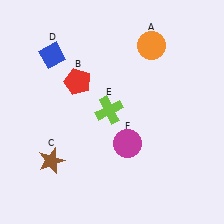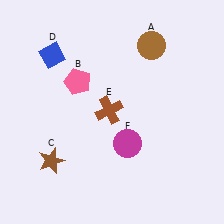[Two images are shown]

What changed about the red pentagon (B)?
In Image 1, B is red. In Image 2, it changed to pink.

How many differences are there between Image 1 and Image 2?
There are 3 differences between the two images.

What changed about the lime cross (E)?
In Image 1, E is lime. In Image 2, it changed to brown.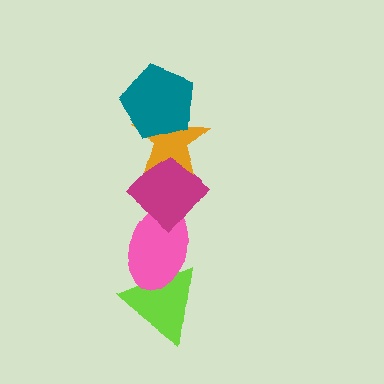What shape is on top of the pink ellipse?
The magenta diamond is on top of the pink ellipse.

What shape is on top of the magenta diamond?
The orange star is on top of the magenta diamond.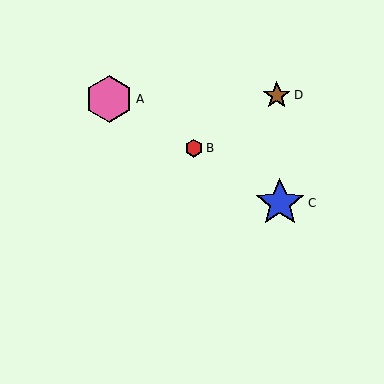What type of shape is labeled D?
Shape D is a brown star.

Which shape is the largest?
The blue star (labeled C) is the largest.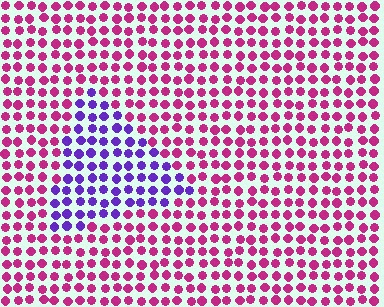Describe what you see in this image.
The image is filled with small magenta elements in a uniform arrangement. A triangle-shaped region is visible where the elements are tinted to a slightly different hue, forming a subtle color boundary.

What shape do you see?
I see a triangle.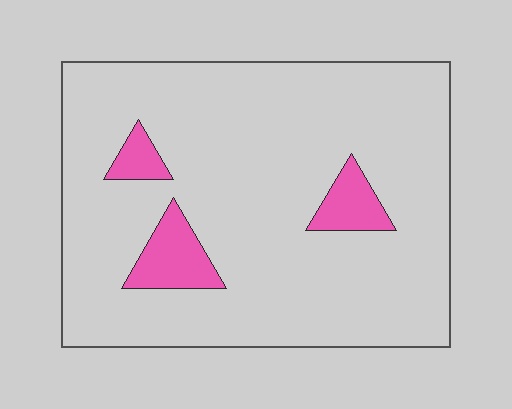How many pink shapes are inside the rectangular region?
3.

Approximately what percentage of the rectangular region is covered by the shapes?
Approximately 10%.